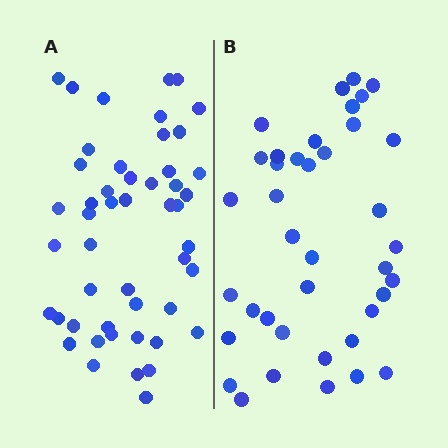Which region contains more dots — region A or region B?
Region A (the left region) has more dots.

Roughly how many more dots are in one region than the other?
Region A has roughly 10 or so more dots than region B.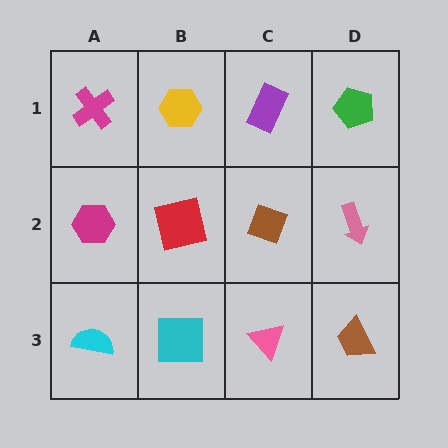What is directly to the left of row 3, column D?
A pink triangle.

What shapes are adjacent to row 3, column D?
A pink arrow (row 2, column D), a pink triangle (row 3, column C).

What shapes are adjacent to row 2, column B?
A yellow hexagon (row 1, column B), a cyan square (row 3, column B), a magenta hexagon (row 2, column A), a brown diamond (row 2, column C).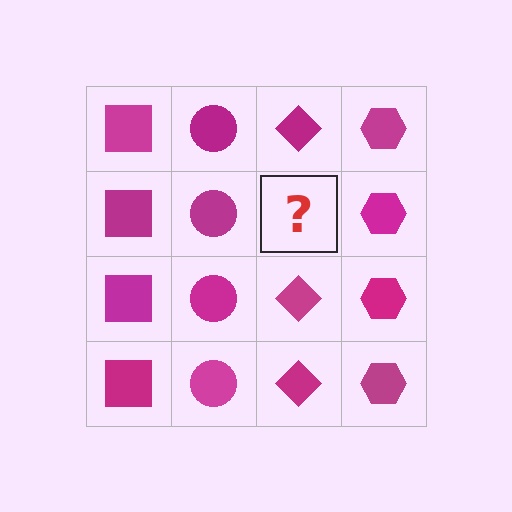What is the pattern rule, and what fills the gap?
The rule is that each column has a consistent shape. The gap should be filled with a magenta diamond.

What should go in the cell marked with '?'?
The missing cell should contain a magenta diamond.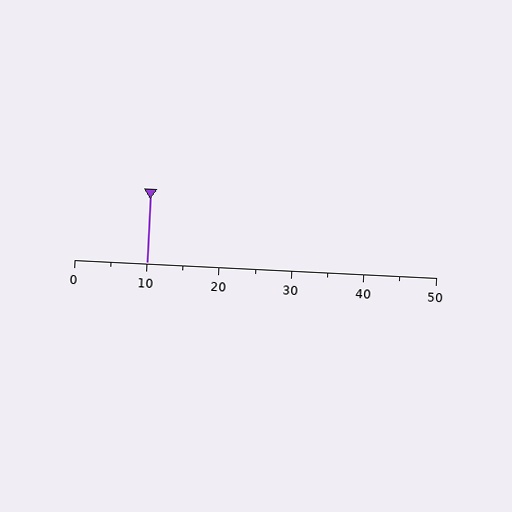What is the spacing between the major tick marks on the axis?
The major ticks are spaced 10 apart.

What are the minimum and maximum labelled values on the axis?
The axis runs from 0 to 50.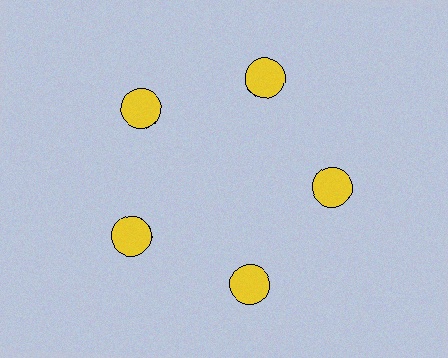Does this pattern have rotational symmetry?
Yes, this pattern has 5-fold rotational symmetry. It looks the same after rotating 72 degrees around the center.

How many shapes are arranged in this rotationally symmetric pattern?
There are 10 shapes, arranged in 5 groups of 2.